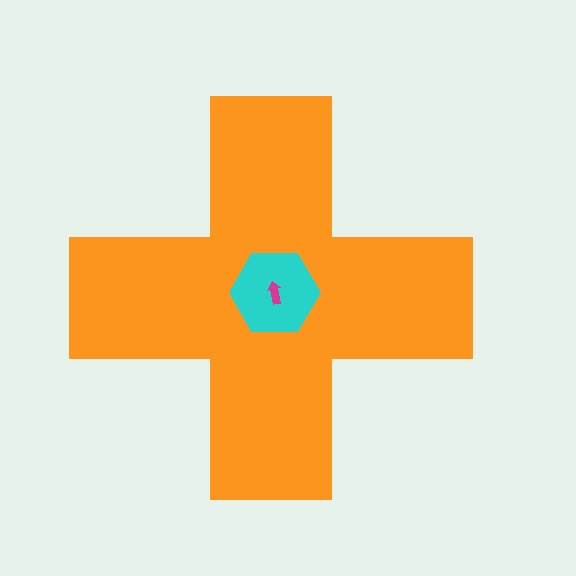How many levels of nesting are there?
3.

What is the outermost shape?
The orange cross.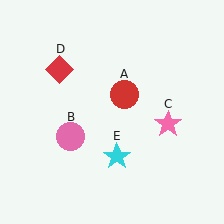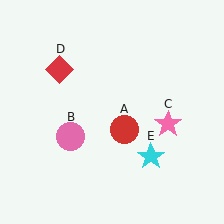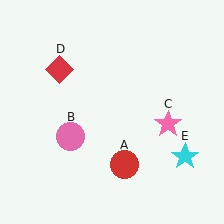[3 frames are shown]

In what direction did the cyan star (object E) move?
The cyan star (object E) moved right.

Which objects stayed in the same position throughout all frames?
Pink circle (object B) and pink star (object C) and red diamond (object D) remained stationary.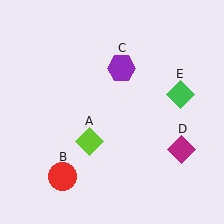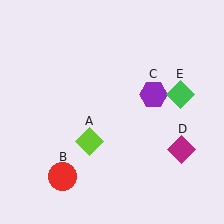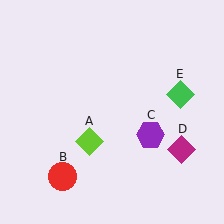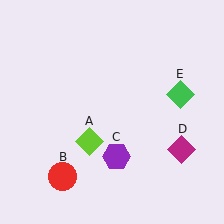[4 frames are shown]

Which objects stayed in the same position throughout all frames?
Lime diamond (object A) and red circle (object B) and magenta diamond (object D) and green diamond (object E) remained stationary.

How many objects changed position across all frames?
1 object changed position: purple hexagon (object C).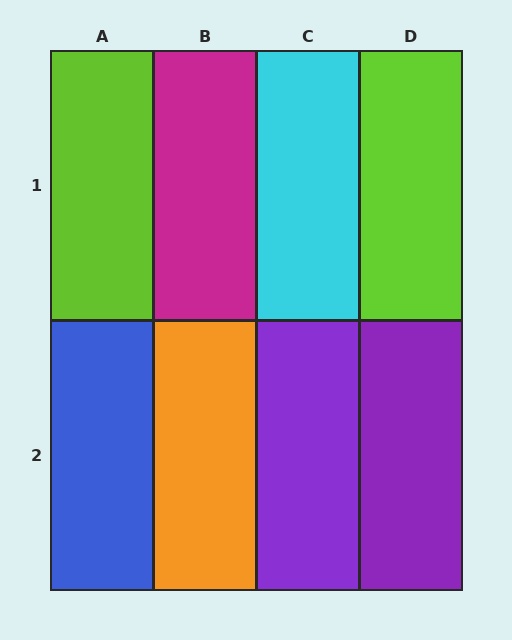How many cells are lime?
2 cells are lime.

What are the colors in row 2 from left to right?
Blue, orange, purple, purple.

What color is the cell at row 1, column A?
Lime.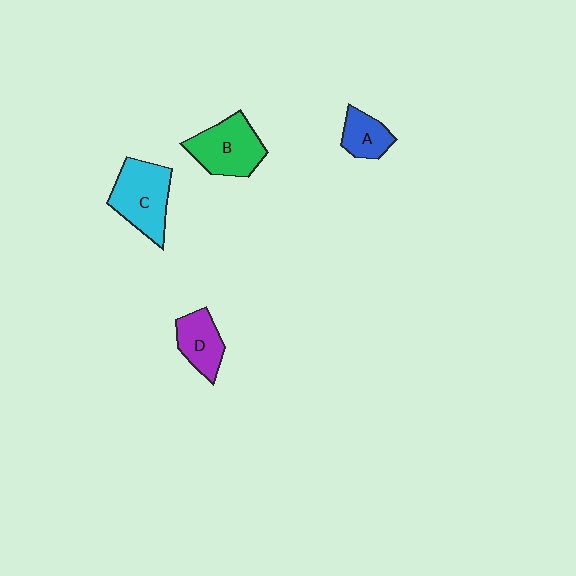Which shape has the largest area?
Shape C (cyan).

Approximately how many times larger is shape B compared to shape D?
Approximately 1.5 times.